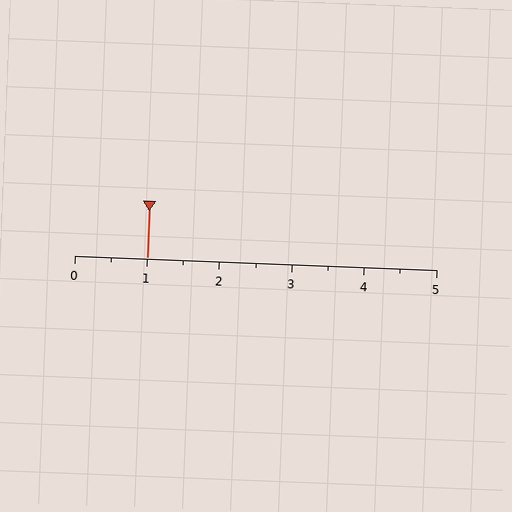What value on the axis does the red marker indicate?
The marker indicates approximately 1.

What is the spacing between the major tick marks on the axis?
The major ticks are spaced 1 apart.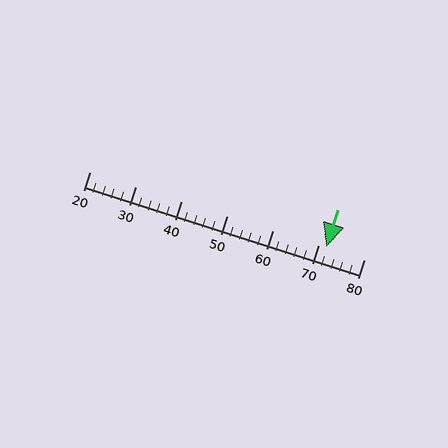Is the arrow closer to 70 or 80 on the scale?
The arrow is closer to 70.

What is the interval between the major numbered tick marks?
The major tick marks are spaced 10 units apart.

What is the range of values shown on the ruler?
The ruler shows values from 20 to 80.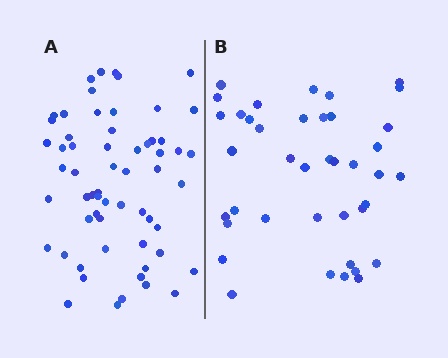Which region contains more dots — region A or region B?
Region A (the left region) has more dots.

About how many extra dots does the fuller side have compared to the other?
Region A has approximately 20 more dots than region B.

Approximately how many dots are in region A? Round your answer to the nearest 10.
About 60 dots.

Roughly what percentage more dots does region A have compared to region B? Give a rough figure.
About 50% more.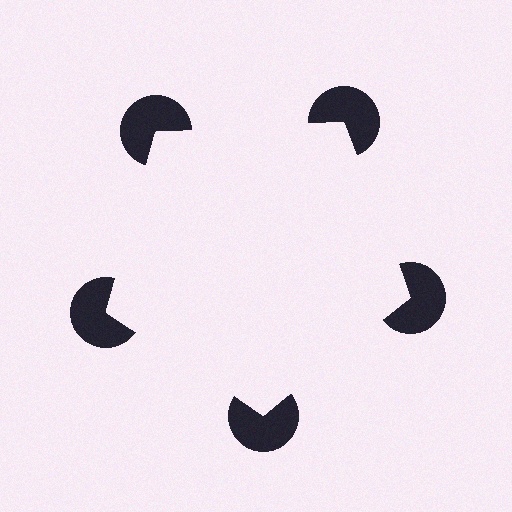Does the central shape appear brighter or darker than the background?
It typically appears slightly brighter than the background, even though no actual brightness change is drawn.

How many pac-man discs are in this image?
There are 5 — one at each vertex of the illusory pentagon.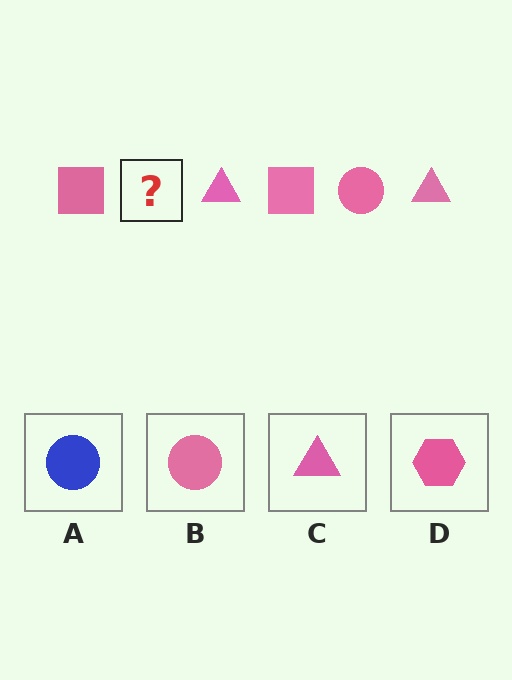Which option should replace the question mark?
Option B.